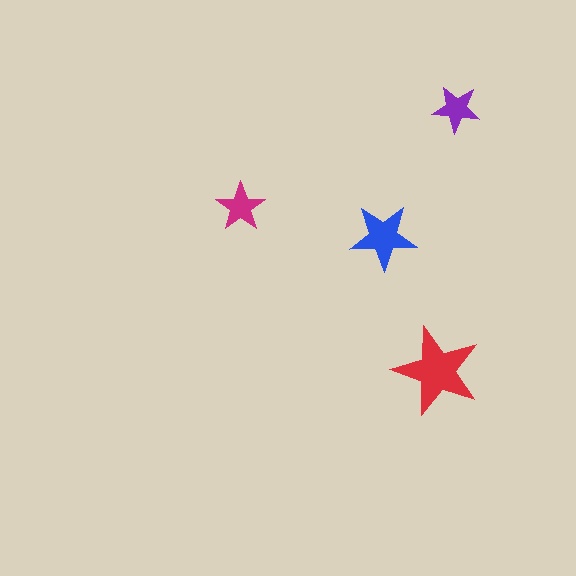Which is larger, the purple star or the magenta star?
The magenta one.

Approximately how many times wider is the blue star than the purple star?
About 1.5 times wider.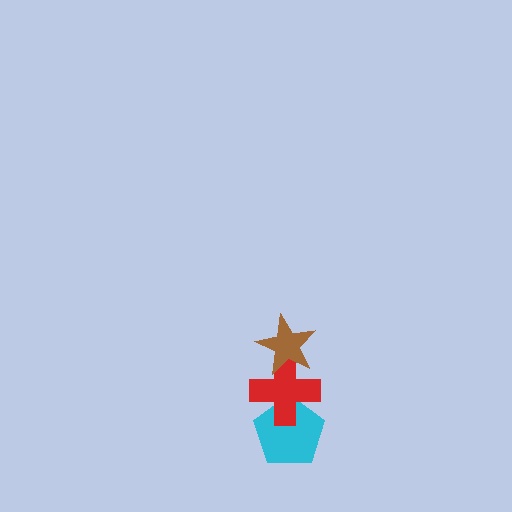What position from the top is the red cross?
The red cross is 2nd from the top.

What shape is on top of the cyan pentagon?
The red cross is on top of the cyan pentagon.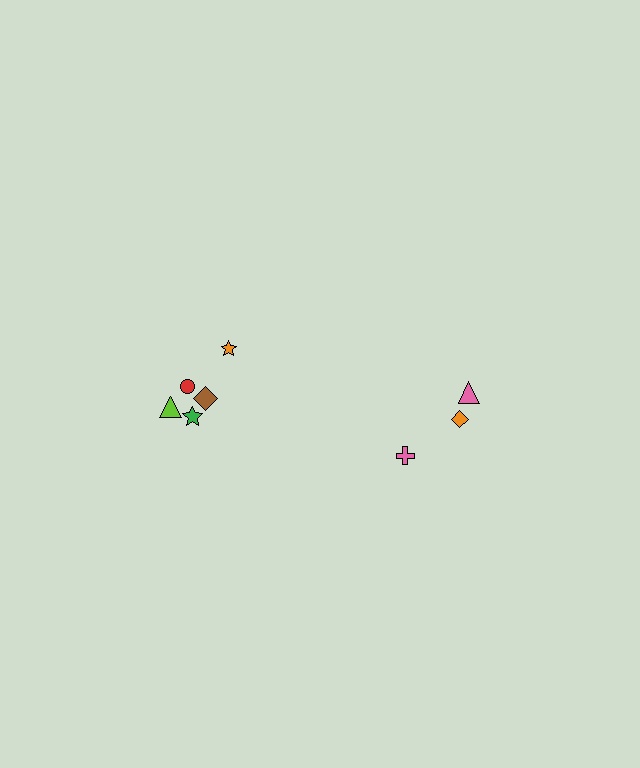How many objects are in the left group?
There are 5 objects.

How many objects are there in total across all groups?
There are 8 objects.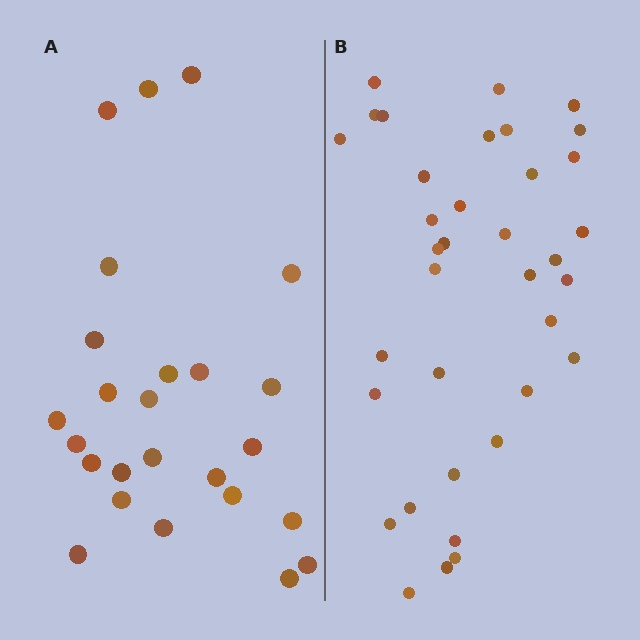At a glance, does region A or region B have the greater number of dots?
Region B (the right region) has more dots.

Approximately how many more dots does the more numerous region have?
Region B has roughly 12 or so more dots than region A.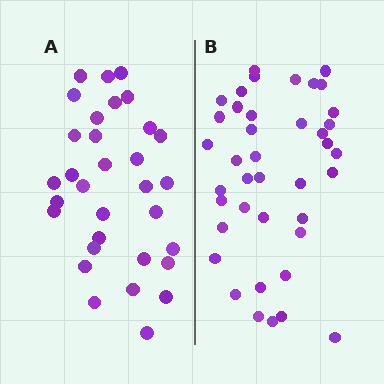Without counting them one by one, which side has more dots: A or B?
Region B (the right region) has more dots.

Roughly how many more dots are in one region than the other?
Region B has roughly 8 or so more dots than region A.